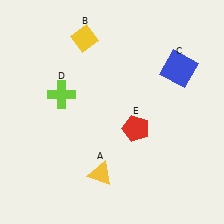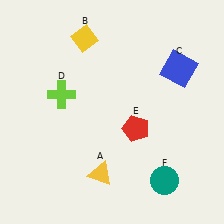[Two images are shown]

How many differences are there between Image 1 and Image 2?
There is 1 difference between the two images.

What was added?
A teal circle (F) was added in Image 2.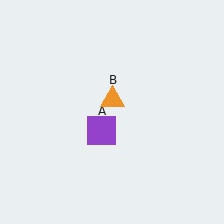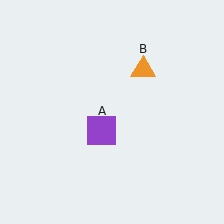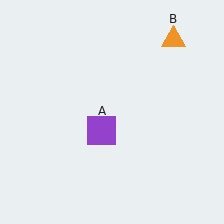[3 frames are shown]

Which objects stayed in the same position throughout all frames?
Purple square (object A) remained stationary.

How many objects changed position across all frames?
1 object changed position: orange triangle (object B).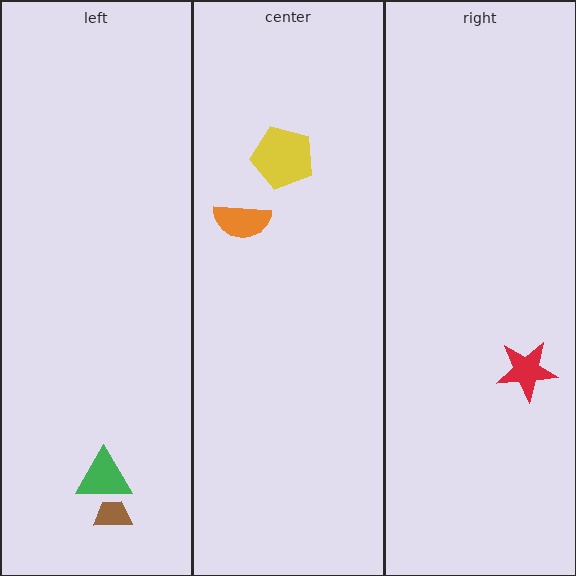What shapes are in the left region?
The brown trapezoid, the green triangle.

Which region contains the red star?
The right region.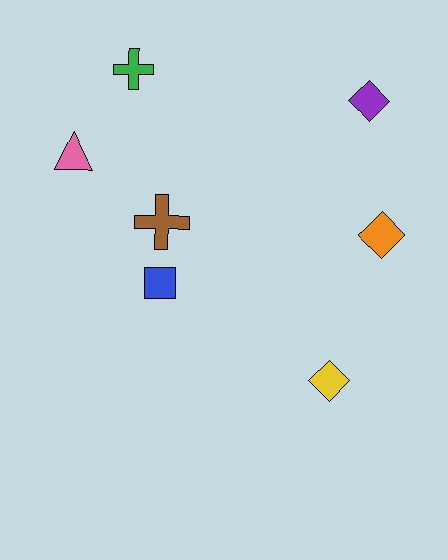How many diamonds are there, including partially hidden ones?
There are 3 diamonds.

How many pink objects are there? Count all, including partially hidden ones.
There is 1 pink object.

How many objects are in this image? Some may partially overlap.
There are 7 objects.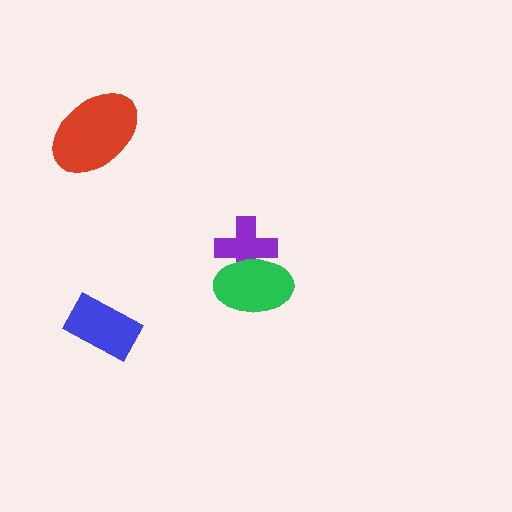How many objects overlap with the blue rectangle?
0 objects overlap with the blue rectangle.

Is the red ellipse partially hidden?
No, no other shape covers it.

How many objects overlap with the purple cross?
1 object overlaps with the purple cross.